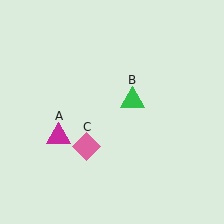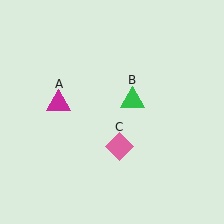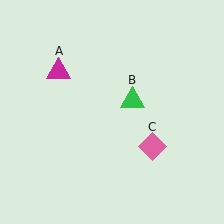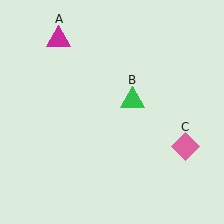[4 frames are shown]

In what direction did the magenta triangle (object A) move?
The magenta triangle (object A) moved up.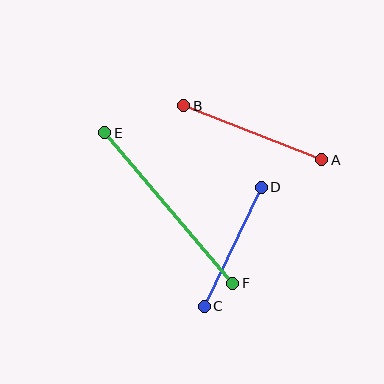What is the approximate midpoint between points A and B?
The midpoint is at approximately (253, 133) pixels.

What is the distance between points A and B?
The distance is approximately 148 pixels.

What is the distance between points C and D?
The distance is approximately 132 pixels.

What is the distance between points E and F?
The distance is approximately 198 pixels.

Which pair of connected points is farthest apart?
Points E and F are farthest apart.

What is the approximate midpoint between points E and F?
The midpoint is at approximately (169, 208) pixels.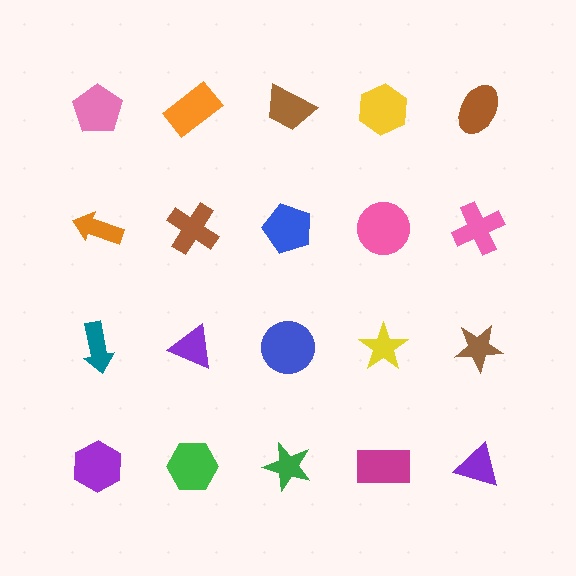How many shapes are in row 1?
5 shapes.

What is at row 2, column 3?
A blue pentagon.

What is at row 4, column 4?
A magenta rectangle.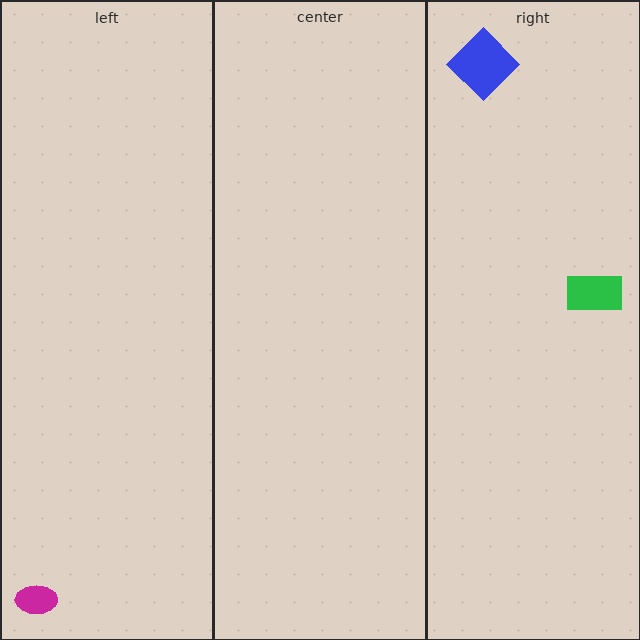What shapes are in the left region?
The magenta ellipse.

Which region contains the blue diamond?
The right region.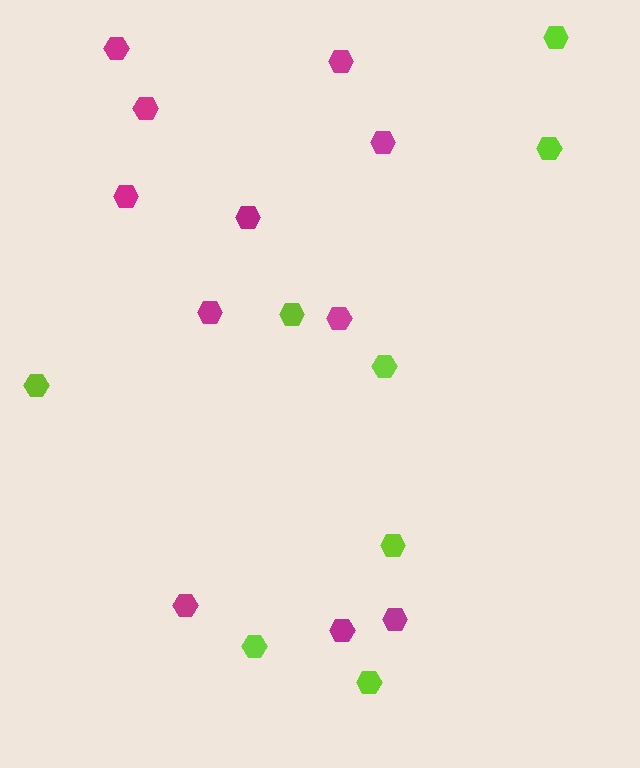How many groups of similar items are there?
There are 2 groups: one group of lime hexagons (8) and one group of magenta hexagons (11).